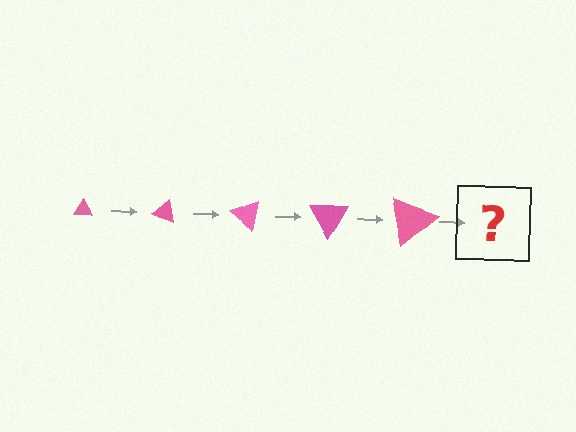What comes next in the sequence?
The next element should be a triangle, larger than the previous one and rotated 100 degrees from the start.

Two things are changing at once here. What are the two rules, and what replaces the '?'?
The two rules are that the triangle grows larger each step and it rotates 20 degrees each step. The '?' should be a triangle, larger than the previous one and rotated 100 degrees from the start.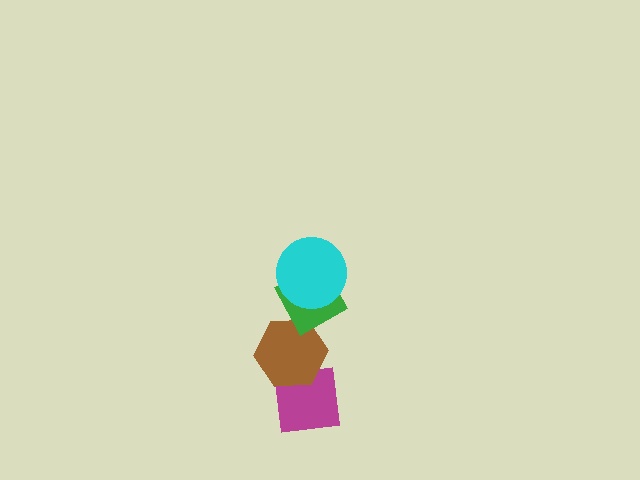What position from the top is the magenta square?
The magenta square is 4th from the top.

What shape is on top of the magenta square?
The brown hexagon is on top of the magenta square.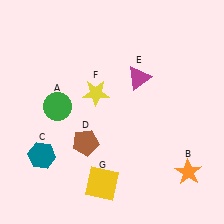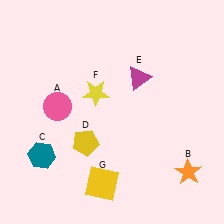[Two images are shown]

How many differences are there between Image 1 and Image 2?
There are 2 differences between the two images.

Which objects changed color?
A changed from green to pink. D changed from brown to yellow.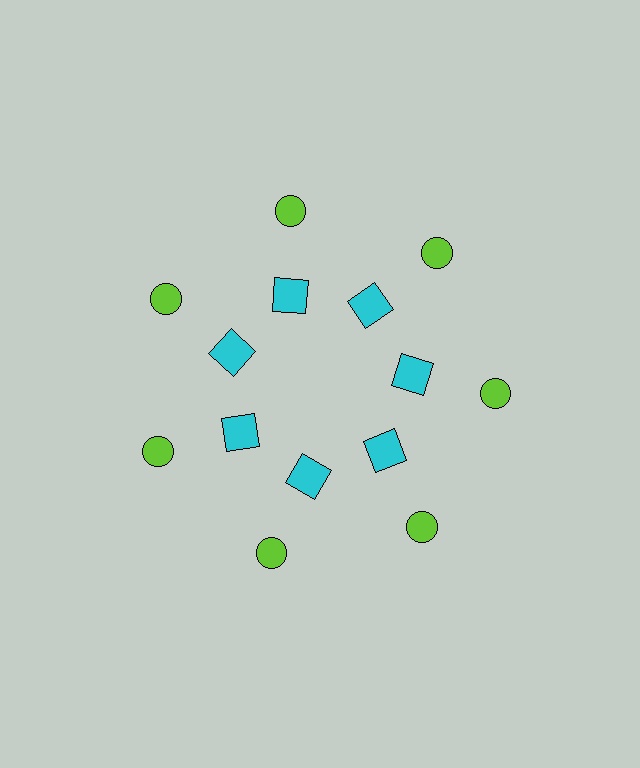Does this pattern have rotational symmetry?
Yes, this pattern has 7-fold rotational symmetry. It looks the same after rotating 51 degrees around the center.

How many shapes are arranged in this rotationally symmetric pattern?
There are 14 shapes, arranged in 7 groups of 2.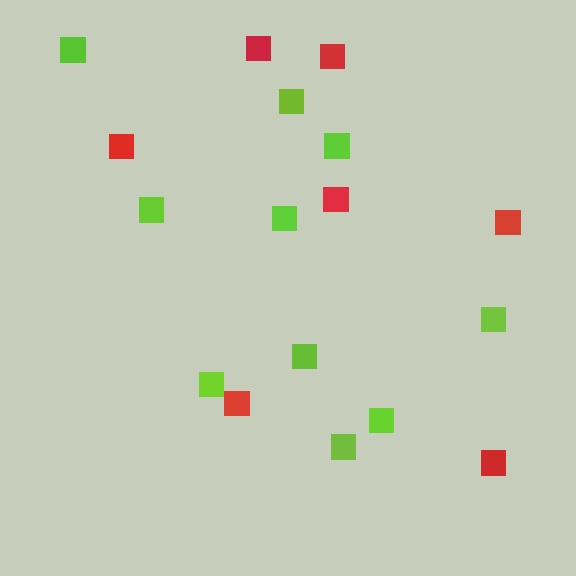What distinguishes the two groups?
There are 2 groups: one group of red squares (7) and one group of lime squares (10).